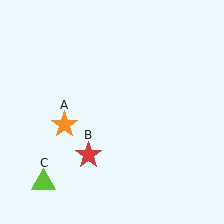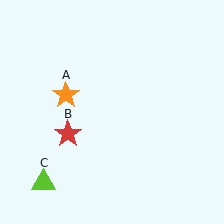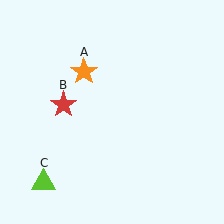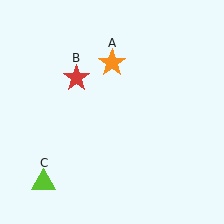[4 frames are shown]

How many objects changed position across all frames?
2 objects changed position: orange star (object A), red star (object B).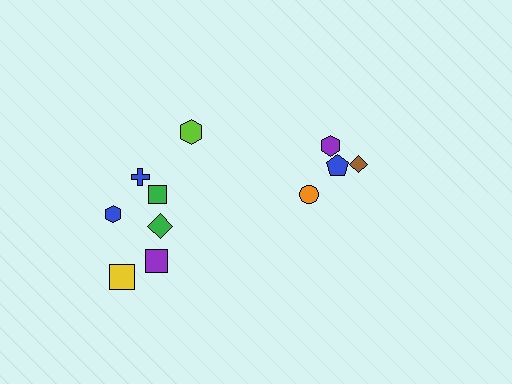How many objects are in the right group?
There are 4 objects.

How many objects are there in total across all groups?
There are 11 objects.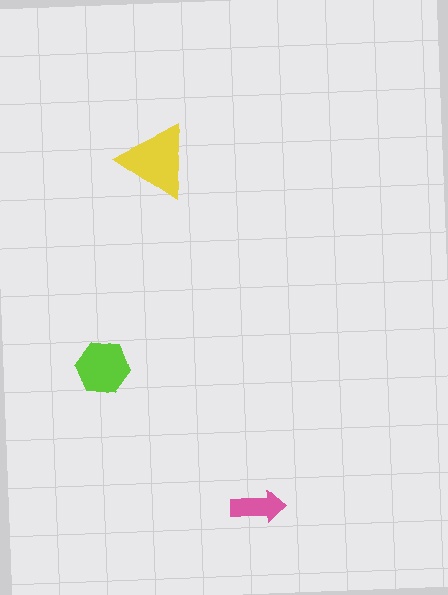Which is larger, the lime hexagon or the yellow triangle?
The yellow triangle.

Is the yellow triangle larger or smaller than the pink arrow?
Larger.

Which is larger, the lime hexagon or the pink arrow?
The lime hexagon.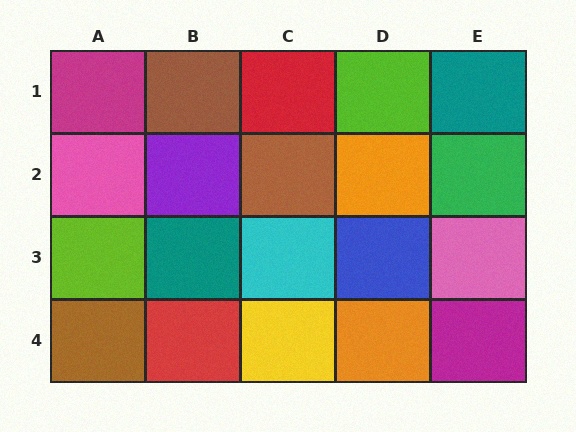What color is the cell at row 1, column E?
Teal.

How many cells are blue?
1 cell is blue.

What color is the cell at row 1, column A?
Magenta.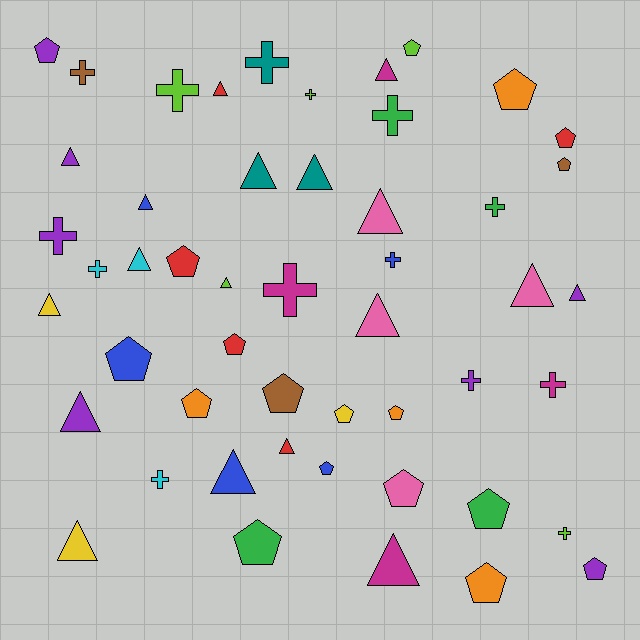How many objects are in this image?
There are 50 objects.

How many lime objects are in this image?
There are 5 lime objects.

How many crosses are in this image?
There are 14 crosses.